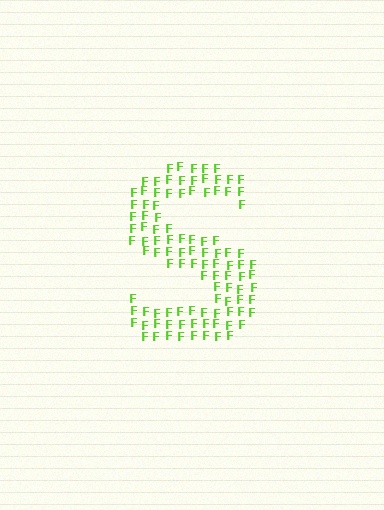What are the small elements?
The small elements are letter F's.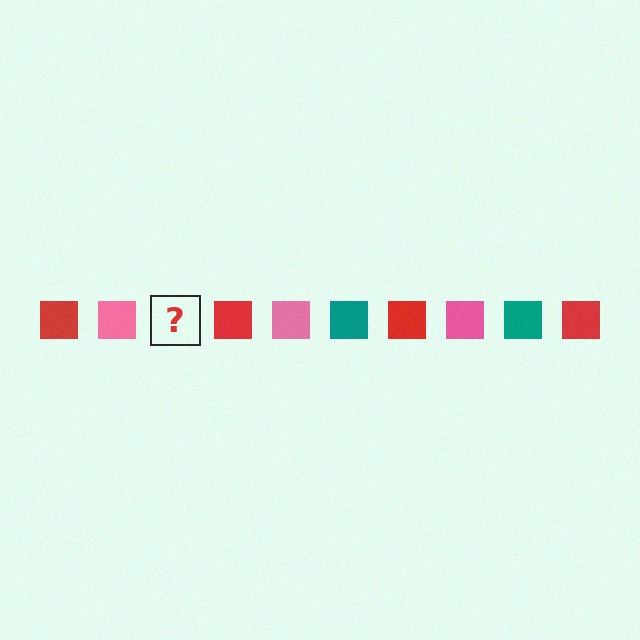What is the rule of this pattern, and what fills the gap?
The rule is that the pattern cycles through red, pink, teal squares. The gap should be filled with a teal square.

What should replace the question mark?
The question mark should be replaced with a teal square.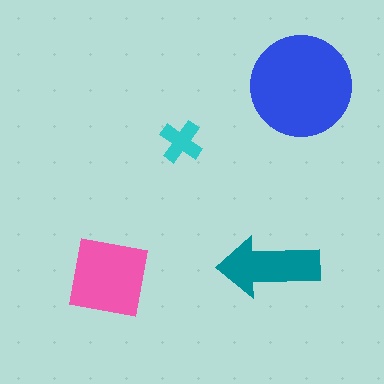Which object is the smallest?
The cyan cross.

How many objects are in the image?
There are 4 objects in the image.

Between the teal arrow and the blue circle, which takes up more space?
The blue circle.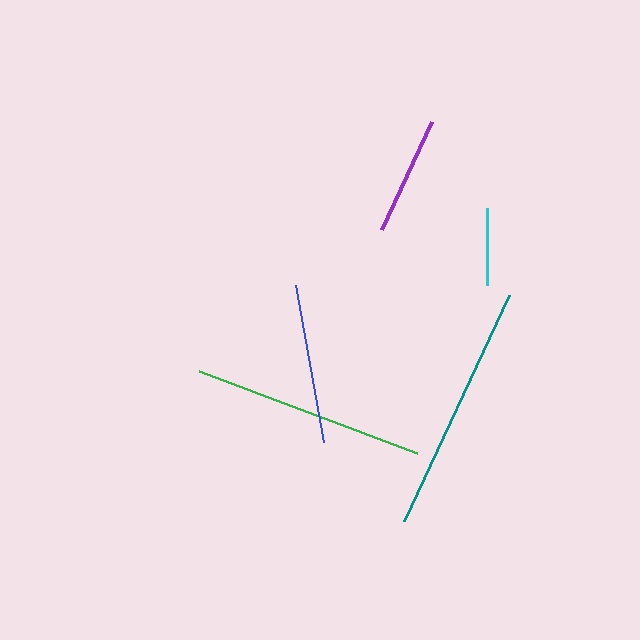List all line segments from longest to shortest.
From longest to shortest: teal, green, blue, purple, cyan.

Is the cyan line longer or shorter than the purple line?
The purple line is longer than the cyan line.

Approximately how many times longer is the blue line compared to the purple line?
The blue line is approximately 1.3 times the length of the purple line.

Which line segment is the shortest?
The cyan line is the shortest at approximately 76 pixels.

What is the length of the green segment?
The green segment is approximately 233 pixels long.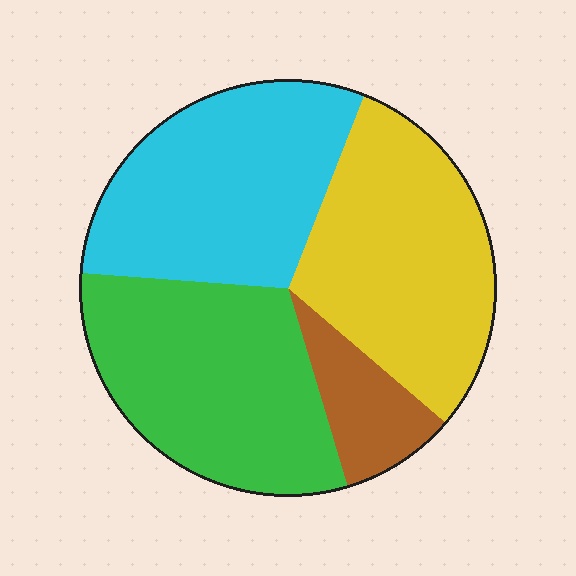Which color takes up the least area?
Brown, at roughly 10%.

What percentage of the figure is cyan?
Cyan covers 30% of the figure.